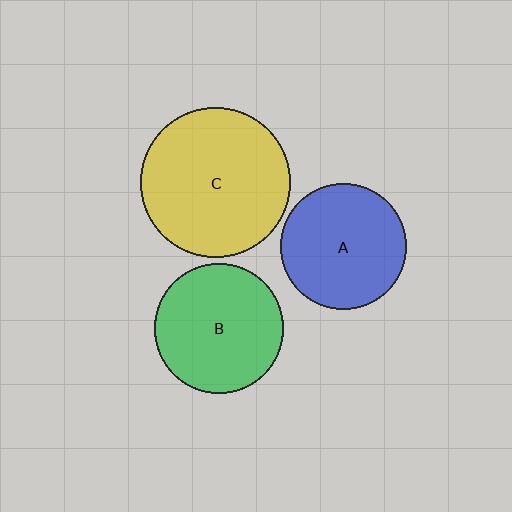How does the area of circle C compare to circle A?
Approximately 1.4 times.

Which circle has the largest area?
Circle C (yellow).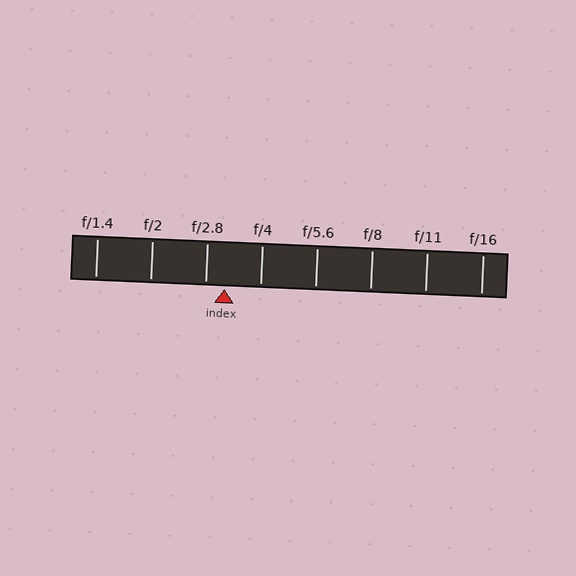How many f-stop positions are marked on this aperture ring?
There are 8 f-stop positions marked.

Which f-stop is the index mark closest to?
The index mark is closest to f/2.8.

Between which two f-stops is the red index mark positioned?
The index mark is between f/2.8 and f/4.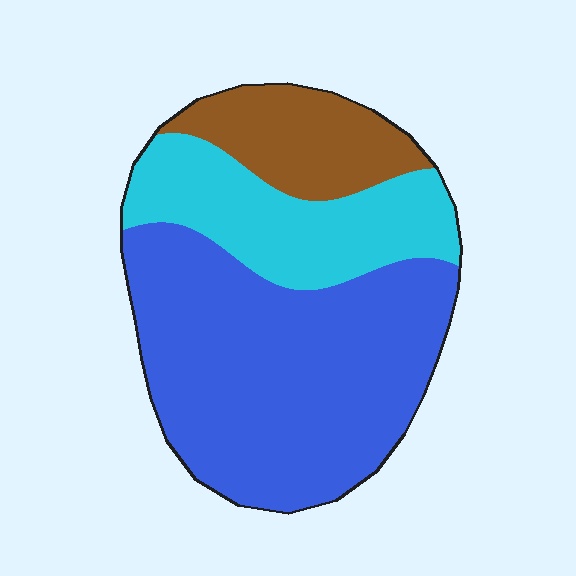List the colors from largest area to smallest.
From largest to smallest: blue, cyan, brown.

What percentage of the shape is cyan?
Cyan takes up between a quarter and a half of the shape.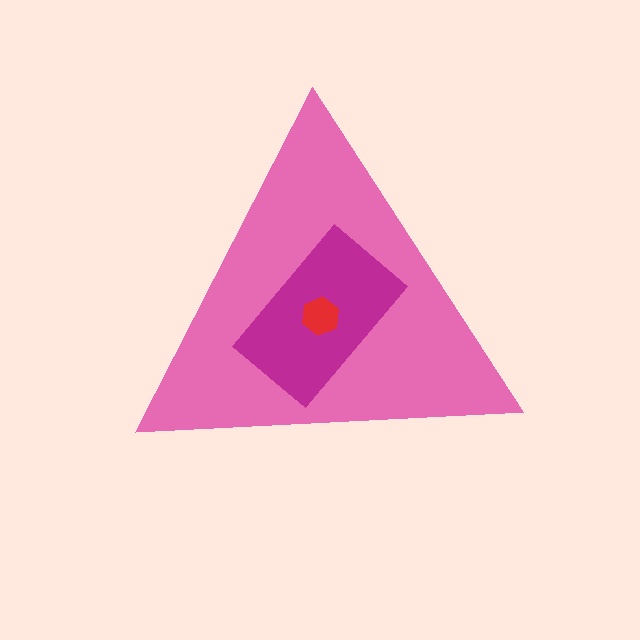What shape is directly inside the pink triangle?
The magenta rectangle.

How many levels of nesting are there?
3.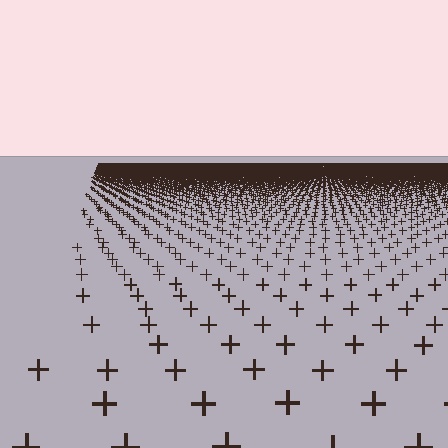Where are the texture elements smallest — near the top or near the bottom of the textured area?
Near the top.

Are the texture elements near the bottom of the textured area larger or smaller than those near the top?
Larger. Near the bottom, elements are closer to the viewer and appear at a bigger on-screen size.